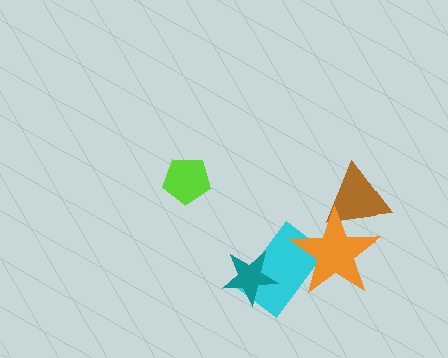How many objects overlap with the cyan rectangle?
2 objects overlap with the cyan rectangle.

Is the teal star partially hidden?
No, no other shape covers it.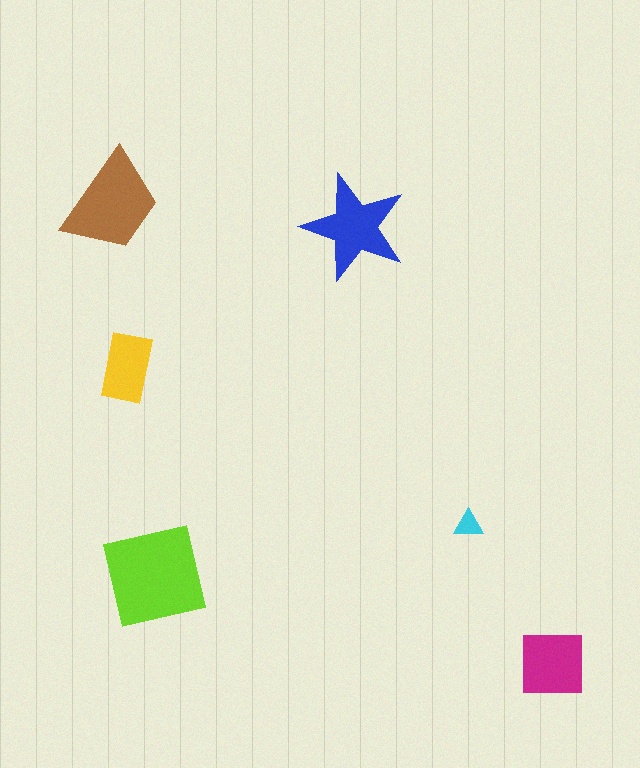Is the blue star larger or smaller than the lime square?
Smaller.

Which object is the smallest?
The cyan triangle.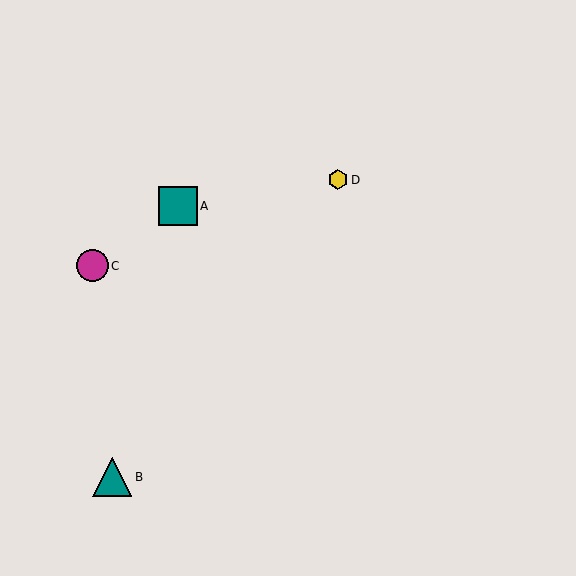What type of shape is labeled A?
Shape A is a teal square.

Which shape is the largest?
The teal square (labeled A) is the largest.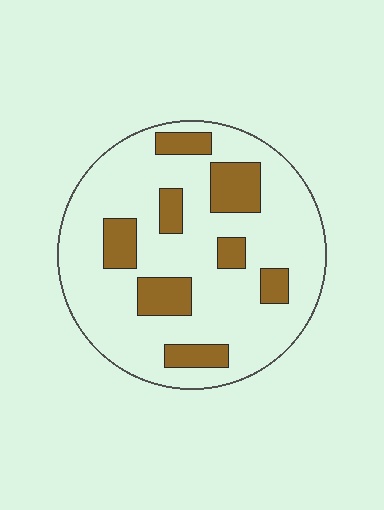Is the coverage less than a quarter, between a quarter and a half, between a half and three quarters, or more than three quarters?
Less than a quarter.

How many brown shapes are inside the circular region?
8.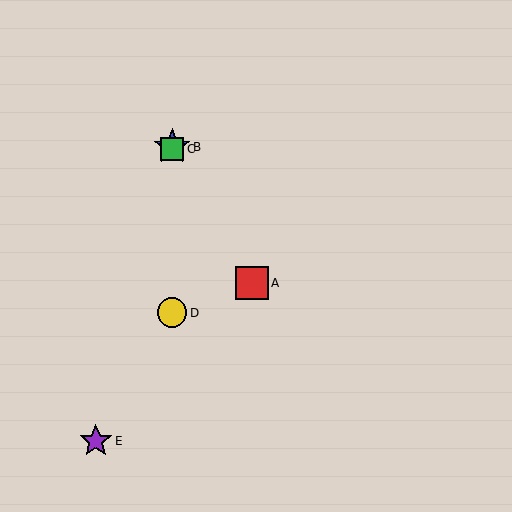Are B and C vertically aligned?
Yes, both are at x≈172.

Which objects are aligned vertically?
Objects B, C, D are aligned vertically.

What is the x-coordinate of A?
Object A is at x≈252.